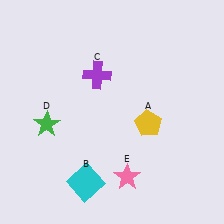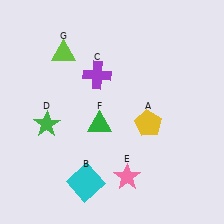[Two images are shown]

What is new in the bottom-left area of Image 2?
A green triangle (F) was added in the bottom-left area of Image 2.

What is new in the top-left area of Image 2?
A lime triangle (G) was added in the top-left area of Image 2.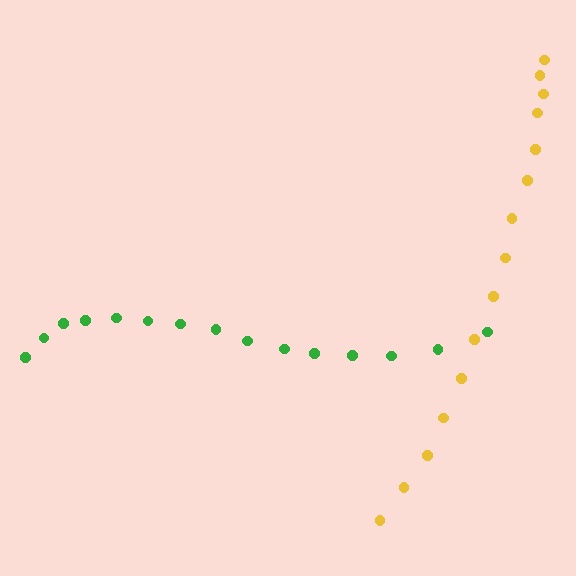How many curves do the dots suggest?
There are 2 distinct paths.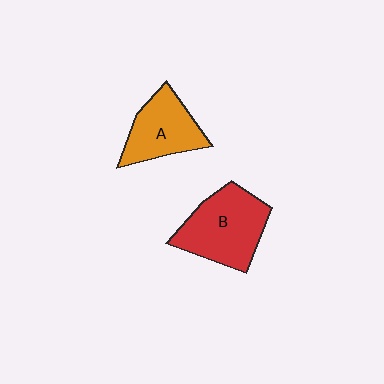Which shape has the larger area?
Shape B (red).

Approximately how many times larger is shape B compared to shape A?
Approximately 1.3 times.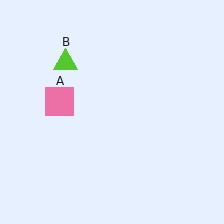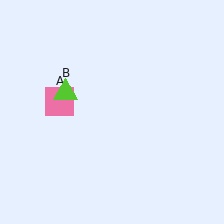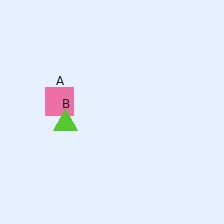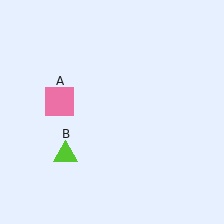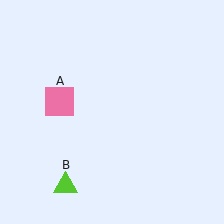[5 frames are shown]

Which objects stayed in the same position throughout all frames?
Pink square (object A) remained stationary.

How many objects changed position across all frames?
1 object changed position: lime triangle (object B).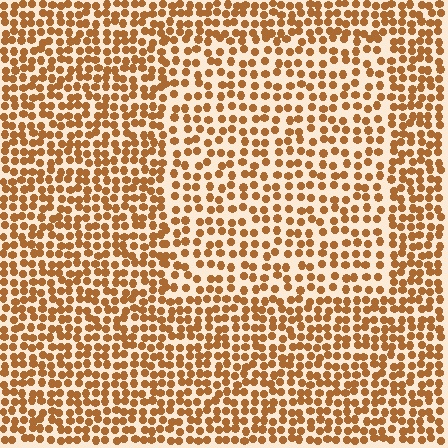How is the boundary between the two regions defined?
The boundary is defined by a change in element density (approximately 1.5x ratio). All elements are the same color, size, and shape.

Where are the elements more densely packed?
The elements are more densely packed outside the rectangle boundary.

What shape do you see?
I see a rectangle.